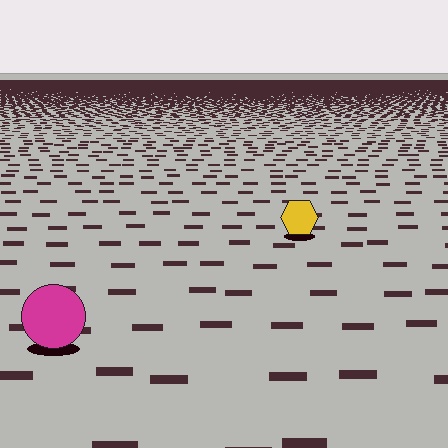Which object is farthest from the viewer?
The yellow hexagon is farthest from the viewer. It appears smaller and the ground texture around it is denser.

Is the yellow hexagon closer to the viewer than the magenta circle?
No. The magenta circle is closer — you can tell from the texture gradient: the ground texture is coarser near it.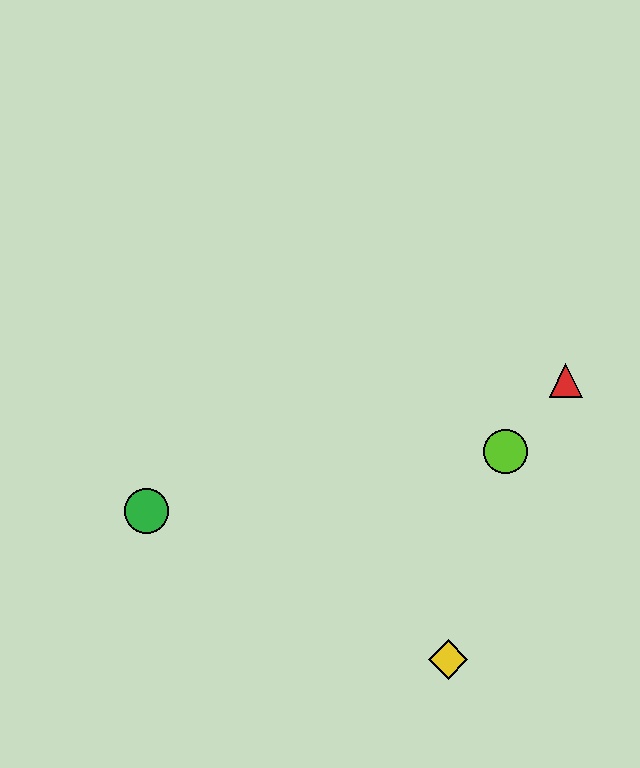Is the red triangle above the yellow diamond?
Yes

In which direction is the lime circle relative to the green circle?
The lime circle is to the right of the green circle.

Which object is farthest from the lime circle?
The green circle is farthest from the lime circle.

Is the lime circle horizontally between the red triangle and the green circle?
Yes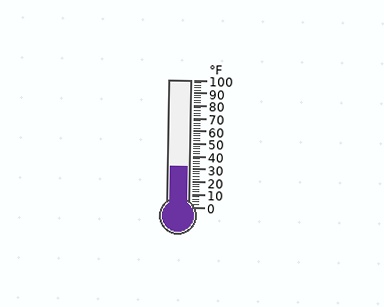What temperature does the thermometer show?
The thermometer shows approximately 32°F.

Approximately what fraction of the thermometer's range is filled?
The thermometer is filled to approximately 30% of its range.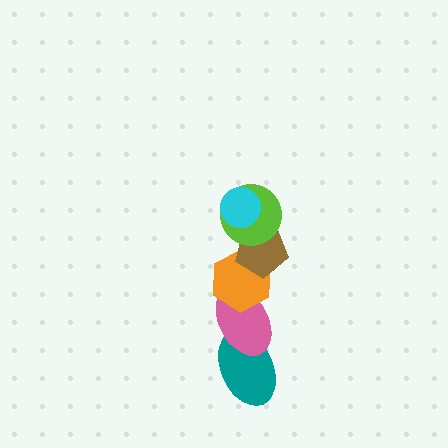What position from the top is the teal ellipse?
The teal ellipse is 6th from the top.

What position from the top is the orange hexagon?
The orange hexagon is 4th from the top.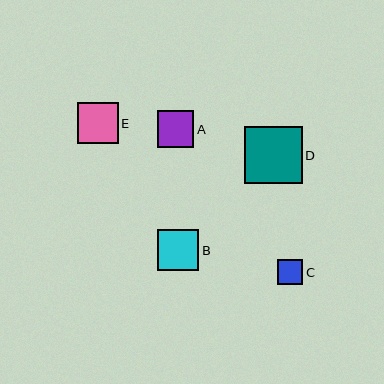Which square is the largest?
Square D is the largest with a size of approximately 57 pixels.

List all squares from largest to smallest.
From largest to smallest: D, B, E, A, C.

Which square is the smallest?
Square C is the smallest with a size of approximately 25 pixels.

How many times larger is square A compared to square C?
Square A is approximately 1.5 times the size of square C.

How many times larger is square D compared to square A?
Square D is approximately 1.6 times the size of square A.